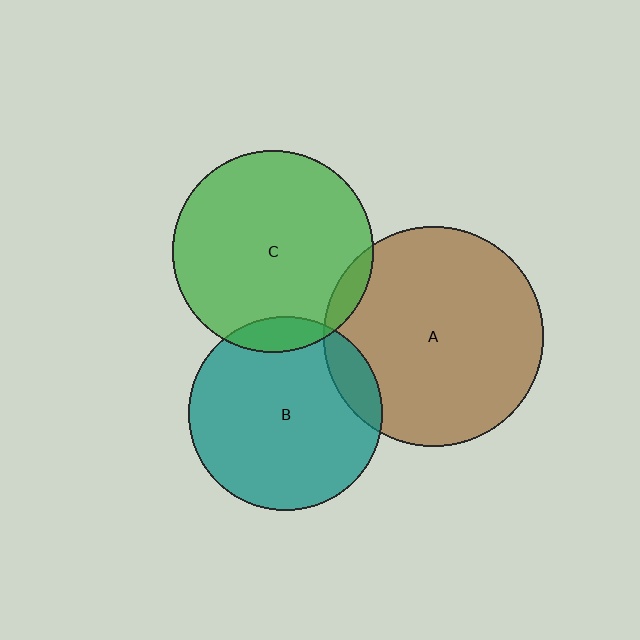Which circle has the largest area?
Circle A (brown).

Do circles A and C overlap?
Yes.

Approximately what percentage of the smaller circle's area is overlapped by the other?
Approximately 5%.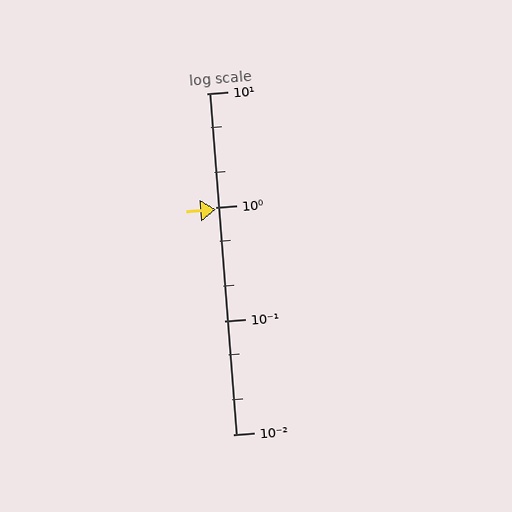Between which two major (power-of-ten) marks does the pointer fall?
The pointer is between 0.1 and 1.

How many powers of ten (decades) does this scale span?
The scale spans 3 decades, from 0.01 to 10.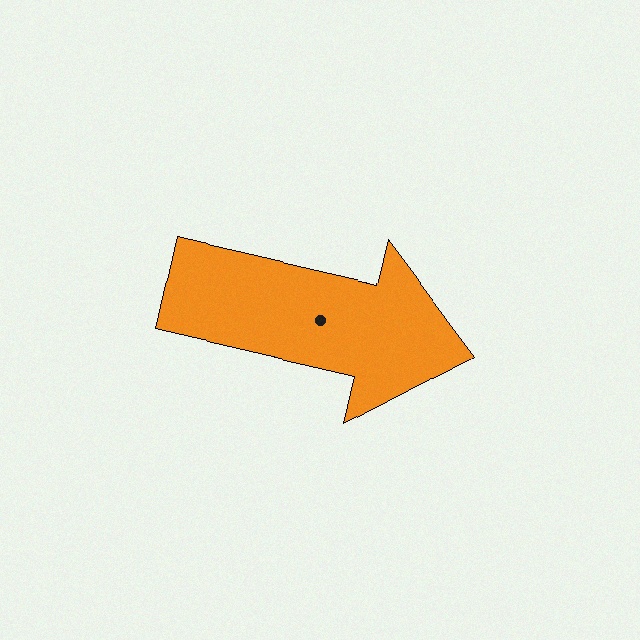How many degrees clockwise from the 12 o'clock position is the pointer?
Approximately 103 degrees.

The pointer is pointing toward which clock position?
Roughly 3 o'clock.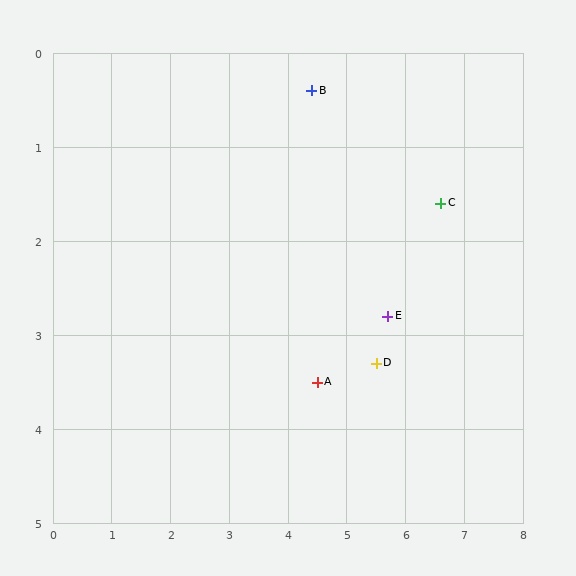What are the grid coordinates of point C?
Point C is at approximately (6.6, 1.6).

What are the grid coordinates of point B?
Point B is at approximately (4.4, 0.4).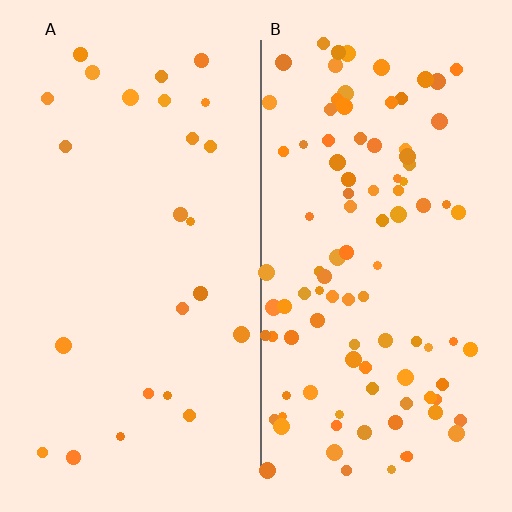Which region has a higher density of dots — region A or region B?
B (the right).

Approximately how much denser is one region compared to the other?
Approximately 4.0× — region B over region A.